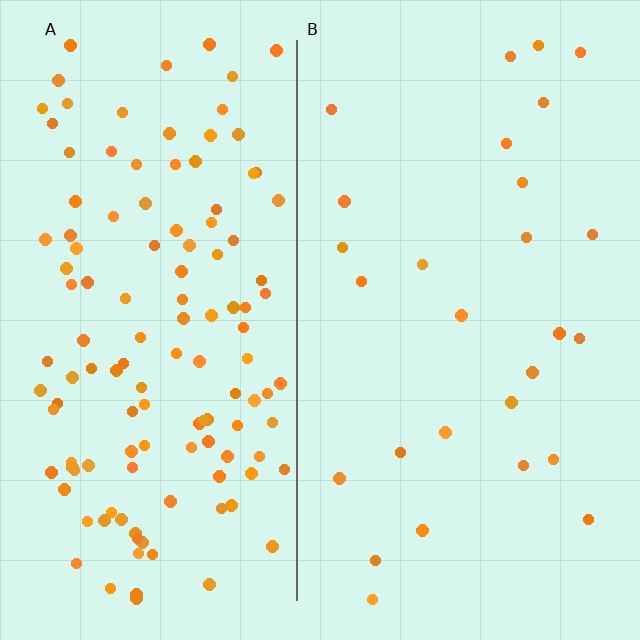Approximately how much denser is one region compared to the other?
Approximately 4.7× — region A over region B.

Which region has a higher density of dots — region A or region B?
A (the left).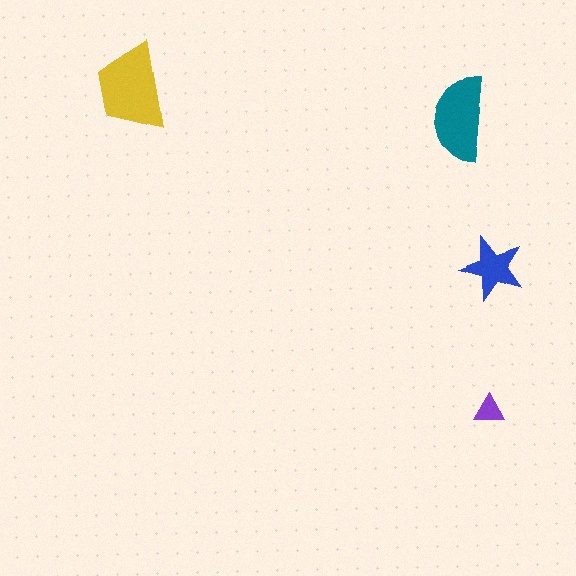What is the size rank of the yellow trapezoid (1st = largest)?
1st.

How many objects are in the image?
There are 4 objects in the image.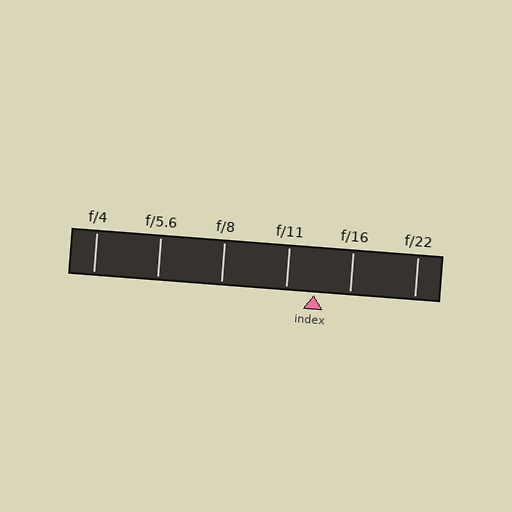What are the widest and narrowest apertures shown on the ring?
The widest aperture shown is f/4 and the narrowest is f/22.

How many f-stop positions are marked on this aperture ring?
There are 6 f-stop positions marked.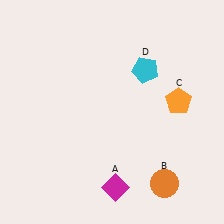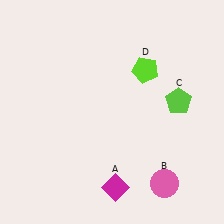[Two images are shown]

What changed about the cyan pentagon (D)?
In Image 1, D is cyan. In Image 2, it changed to lime.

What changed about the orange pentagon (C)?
In Image 1, C is orange. In Image 2, it changed to lime.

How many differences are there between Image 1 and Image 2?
There are 3 differences between the two images.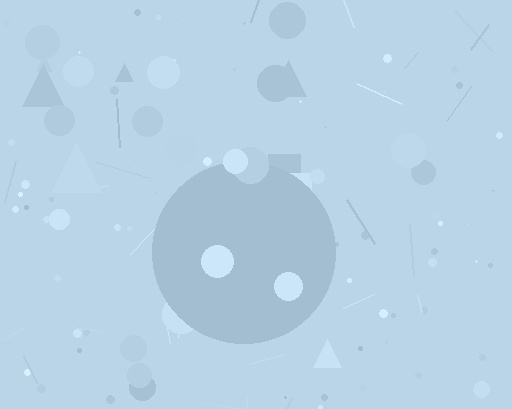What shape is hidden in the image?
A circle is hidden in the image.